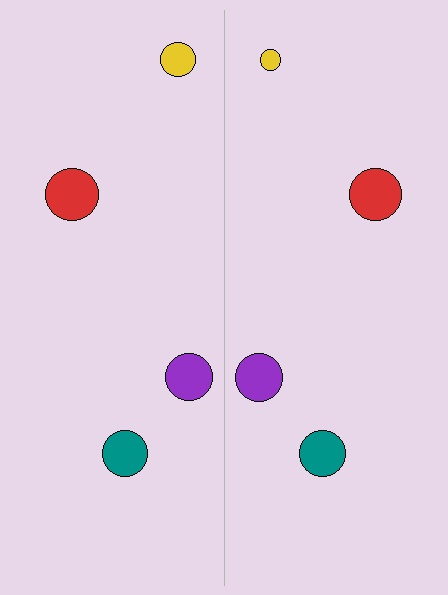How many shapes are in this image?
There are 8 shapes in this image.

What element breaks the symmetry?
The yellow circle on the right side has a different size than its mirror counterpart.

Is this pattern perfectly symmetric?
No, the pattern is not perfectly symmetric. The yellow circle on the right side has a different size than its mirror counterpart.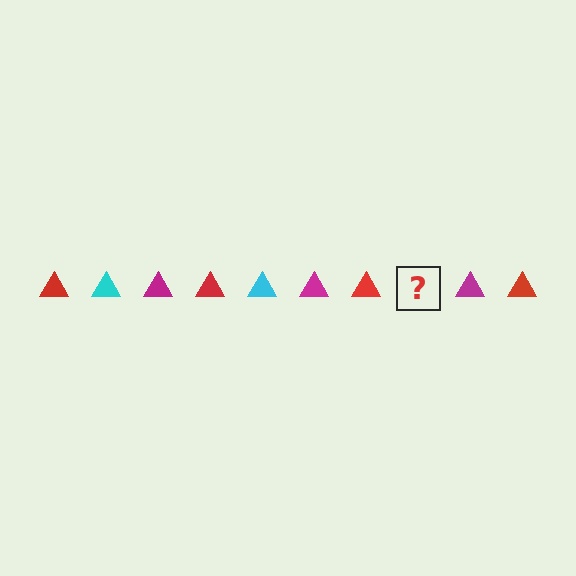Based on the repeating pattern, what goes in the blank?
The blank should be a cyan triangle.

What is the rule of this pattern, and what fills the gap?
The rule is that the pattern cycles through red, cyan, magenta triangles. The gap should be filled with a cyan triangle.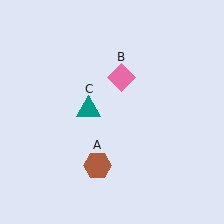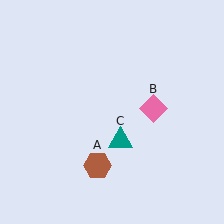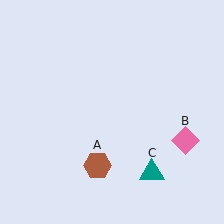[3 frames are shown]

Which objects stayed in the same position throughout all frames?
Brown hexagon (object A) remained stationary.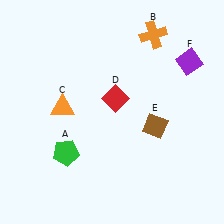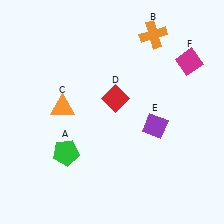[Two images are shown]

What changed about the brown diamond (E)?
In Image 1, E is brown. In Image 2, it changed to purple.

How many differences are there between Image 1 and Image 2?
There are 2 differences between the two images.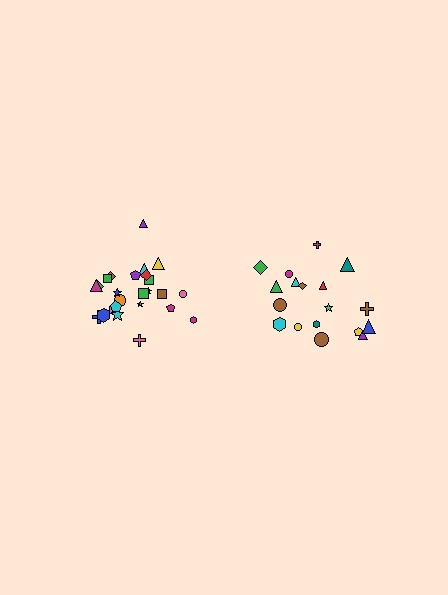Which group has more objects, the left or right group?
The left group.